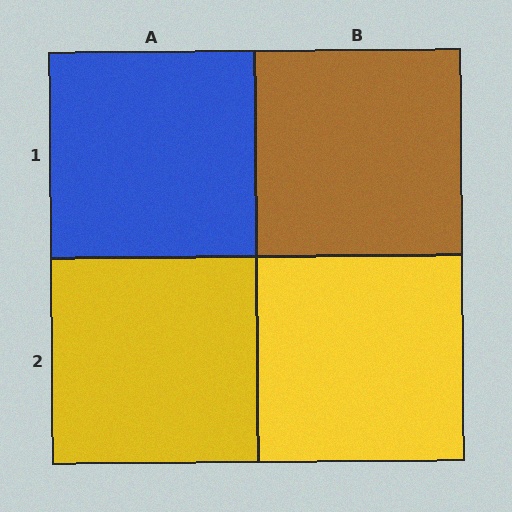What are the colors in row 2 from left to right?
Yellow, yellow.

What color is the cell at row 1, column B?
Brown.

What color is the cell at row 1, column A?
Blue.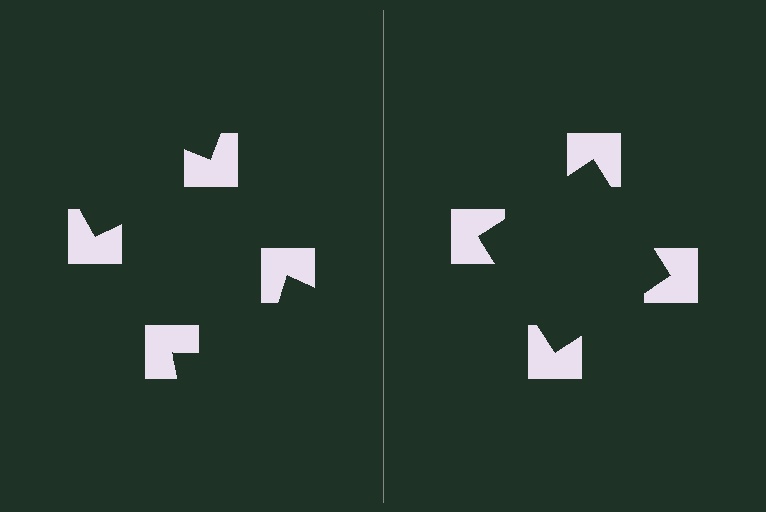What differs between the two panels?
The notched squares are positioned identically on both sides; only the wedge orientations differ. On the right they align to a square; on the left they are misaligned.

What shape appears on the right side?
An illusory square.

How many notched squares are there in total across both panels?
8 — 4 on each side.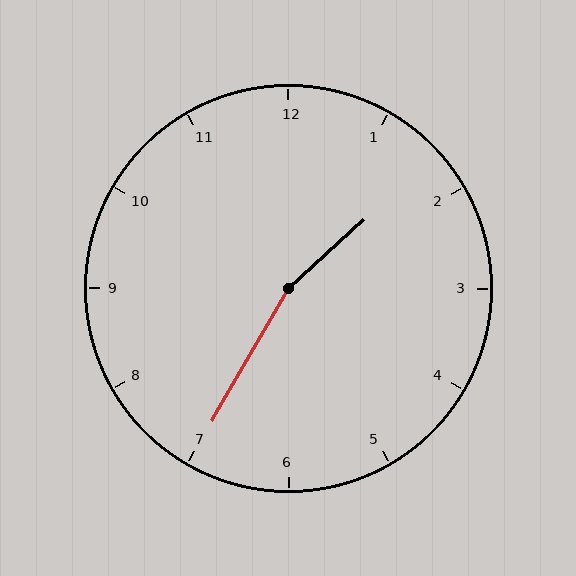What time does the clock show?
1:35.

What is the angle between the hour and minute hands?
Approximately 162 degrees.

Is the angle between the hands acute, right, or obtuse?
It is obtuse.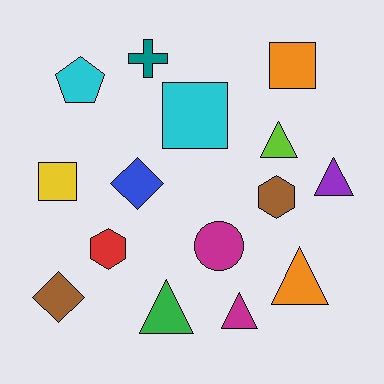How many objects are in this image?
There are 15 objects.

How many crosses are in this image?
There is 1 cross.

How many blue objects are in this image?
There is 1 blue object.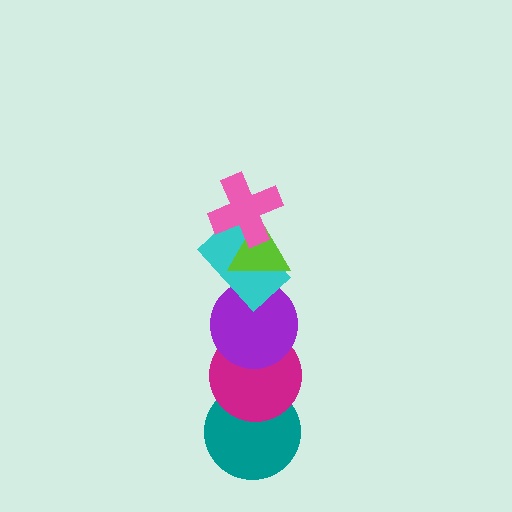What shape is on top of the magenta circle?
The purple circle is on top of the magenta circle.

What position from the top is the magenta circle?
The magenta circle is 5th from the top.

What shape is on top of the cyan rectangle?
The lime triangle is on top of the cyan rectangle.